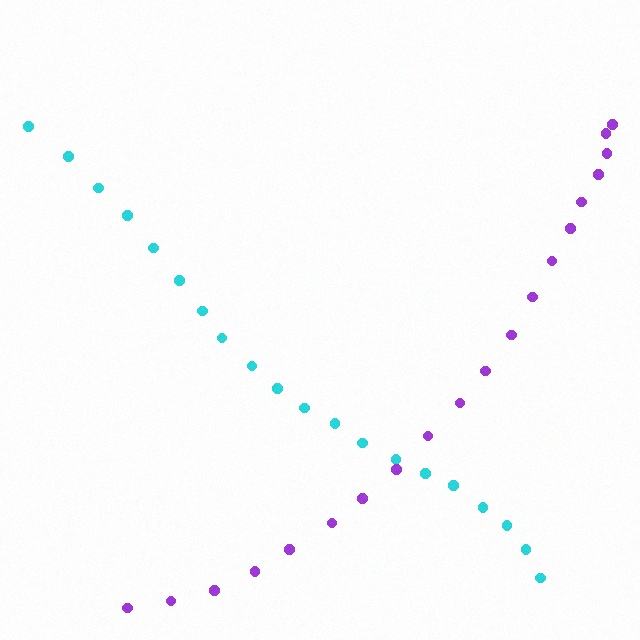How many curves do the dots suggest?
There are 2 distinct paths.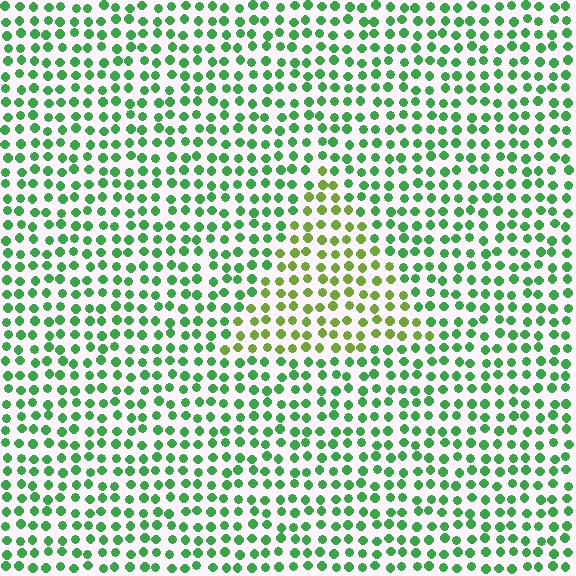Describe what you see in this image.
The image is filled with small green elements in a uniform arrangement. A triangle-shaped region is visible where the elements are tinted to a slightly different hue, forming a subtle color boundary.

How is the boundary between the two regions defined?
The boundary is defined purely by a slight shift in hue (about 39 degrees). Spacing, size, and orientation are identical on both sides.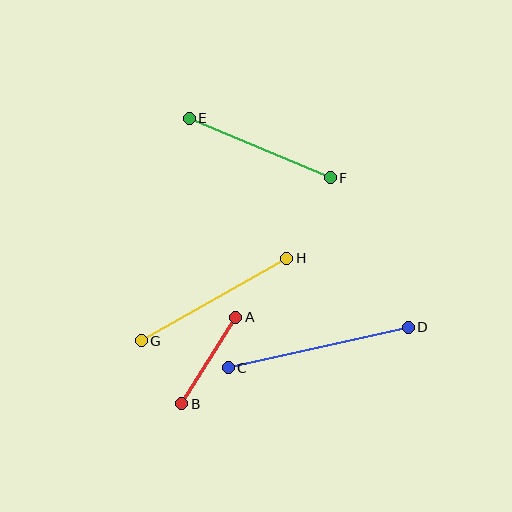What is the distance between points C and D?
The distance is approximately 185 pixels.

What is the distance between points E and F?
The distance is approximately 153 pixels.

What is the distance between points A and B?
The distance is approximately 102 pixels.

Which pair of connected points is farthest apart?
Points C and D are farthest apart.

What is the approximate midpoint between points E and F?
The midpoint is at approximately (260, 148) pixels.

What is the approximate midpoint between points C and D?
The midpoint is at approximately (318, 347) pixels.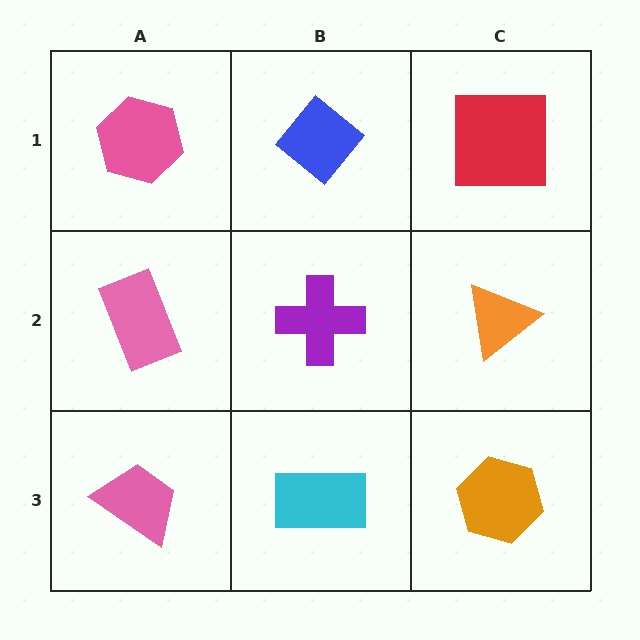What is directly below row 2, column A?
A pink trapezoid.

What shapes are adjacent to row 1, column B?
A purple cross (row 2, column B), a pink hexagon (row 1, column A), a red square (row 1, column C).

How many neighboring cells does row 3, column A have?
2.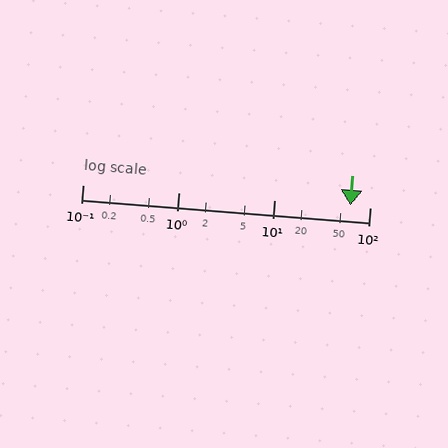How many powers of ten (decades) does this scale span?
The scale spans 3 decades, from 0.1 to 100.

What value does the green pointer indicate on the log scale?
The pointer indicates approximately 63.